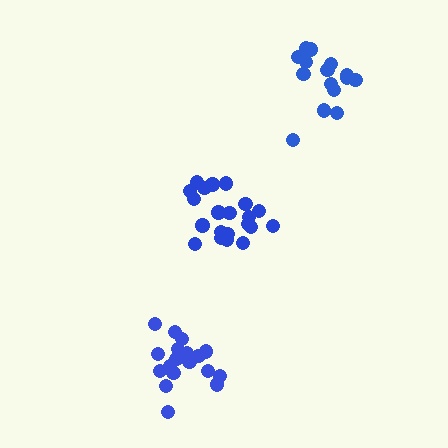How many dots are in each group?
Group 1: 21 dots, Group 2: 15 dots, Group 3: 21 dots (57 total).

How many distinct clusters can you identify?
There are 3 distinct clusters.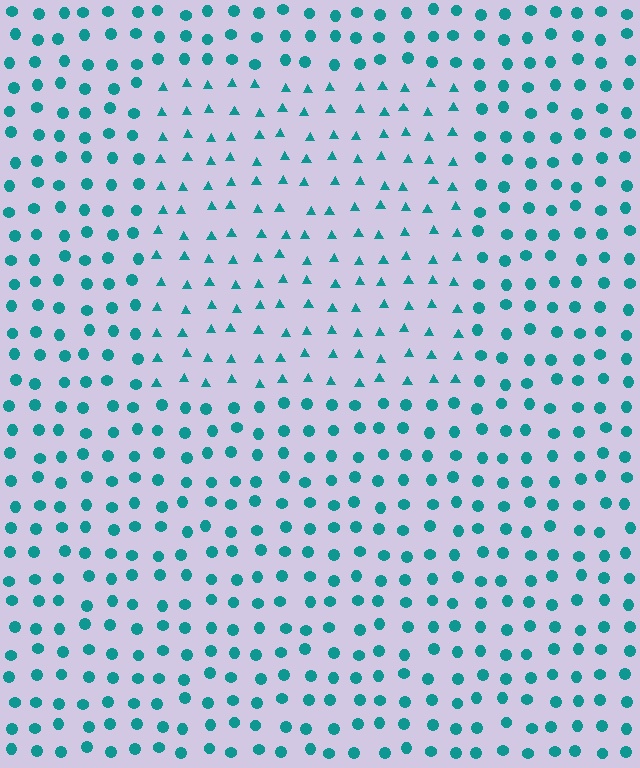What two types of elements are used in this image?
The image uses triangles inside the rectangle region and circles outside it.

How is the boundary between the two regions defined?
The boundary is defined by a change in element shape: triangles inside vs. circles outside. All elements share the same color and spacing.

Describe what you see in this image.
The image is filled with small teal elements arranged in a uniform grid. A rectangle-shaped region contains triangles, while the surrounding area contains circles. The boundary is defined purely by the change in element shape.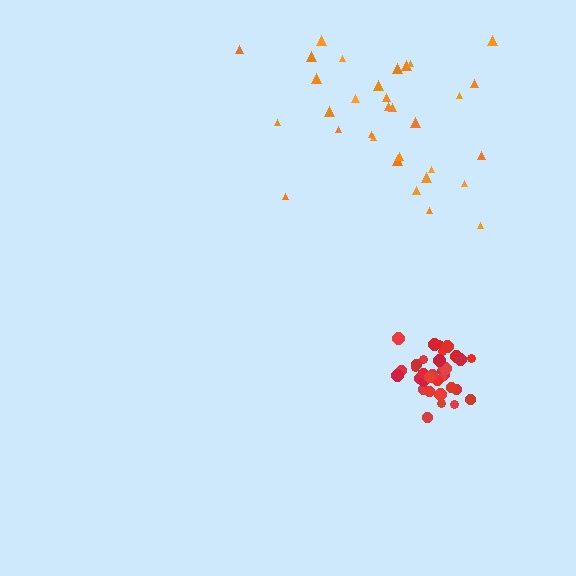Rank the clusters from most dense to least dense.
red, orange.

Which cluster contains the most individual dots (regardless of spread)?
Red (33).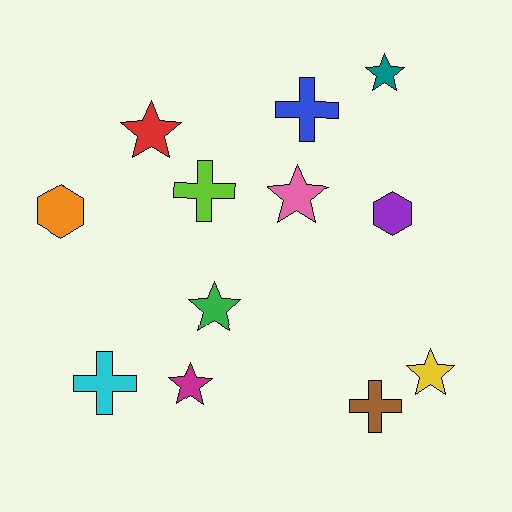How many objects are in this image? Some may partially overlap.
There are 12 objects.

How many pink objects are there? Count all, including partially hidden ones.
There is 1 pink object.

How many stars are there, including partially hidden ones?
There are 6 stars.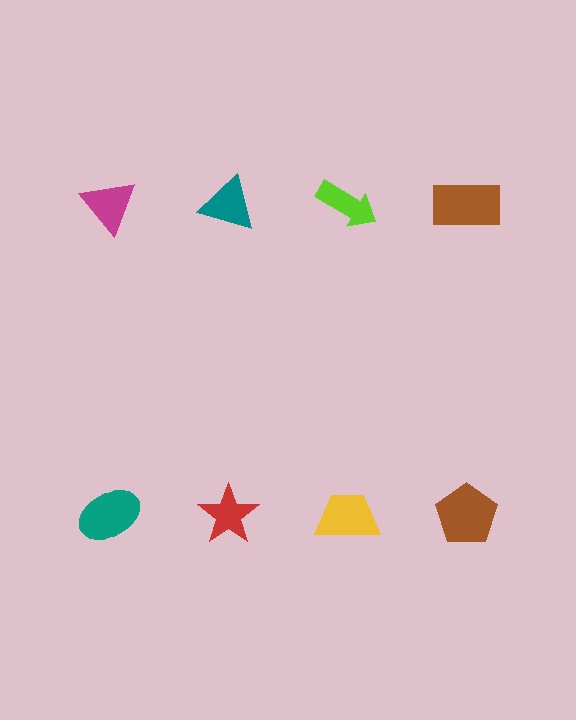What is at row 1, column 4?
A brown rectangle.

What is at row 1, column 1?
A magenta triangle.